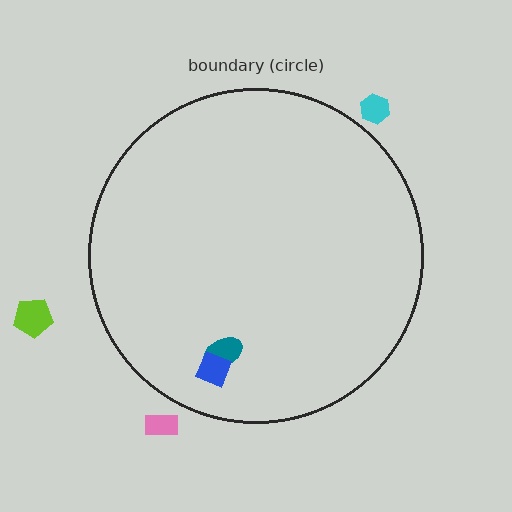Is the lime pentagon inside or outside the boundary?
Outside.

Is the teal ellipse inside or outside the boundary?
Inside.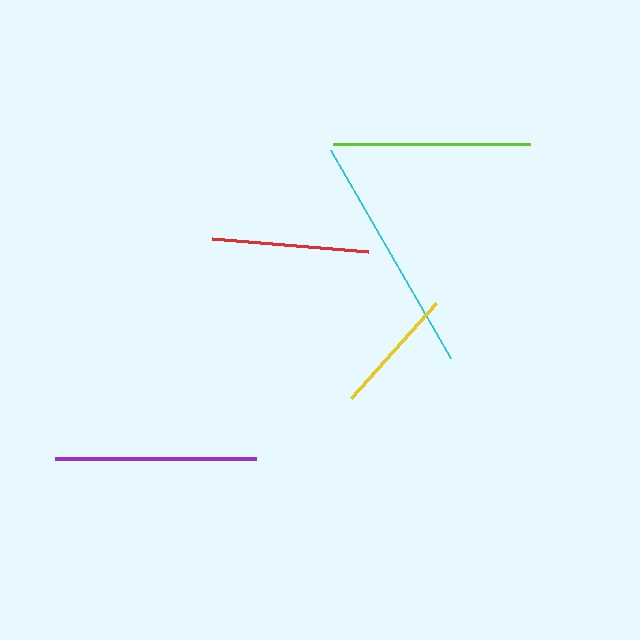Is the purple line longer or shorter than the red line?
The purple line is longer than the red line.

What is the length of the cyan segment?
The cyan segment is approximately 240 pixels long.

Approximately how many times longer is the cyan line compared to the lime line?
The cyan line is approximately 1.2 times the length of the lime line.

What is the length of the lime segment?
The lime segment is approximately 196 pixels long.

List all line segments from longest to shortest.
From longest to shortest: cyan, purple, lime, red, yellow.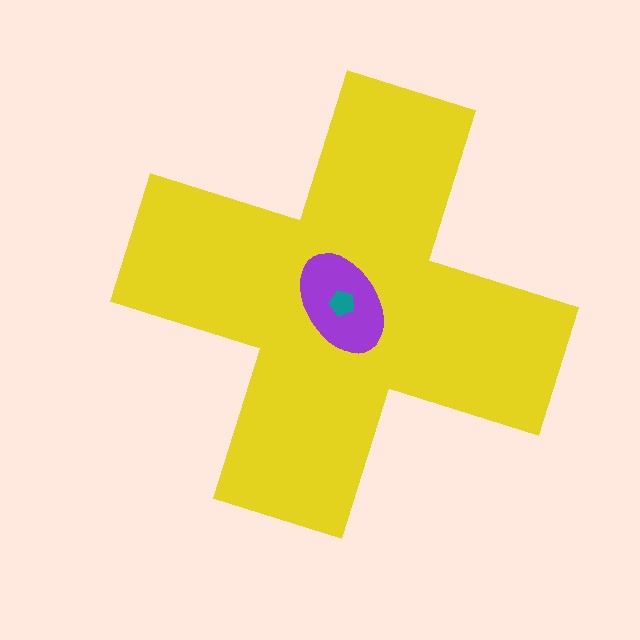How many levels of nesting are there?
3.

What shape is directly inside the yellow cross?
The purple ellipse.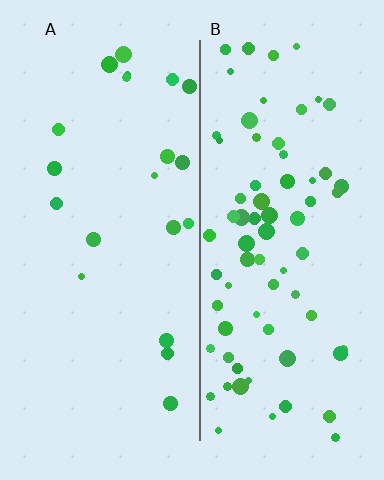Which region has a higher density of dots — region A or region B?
B (the right).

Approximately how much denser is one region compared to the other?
Approximately 3.5× — region B over region A.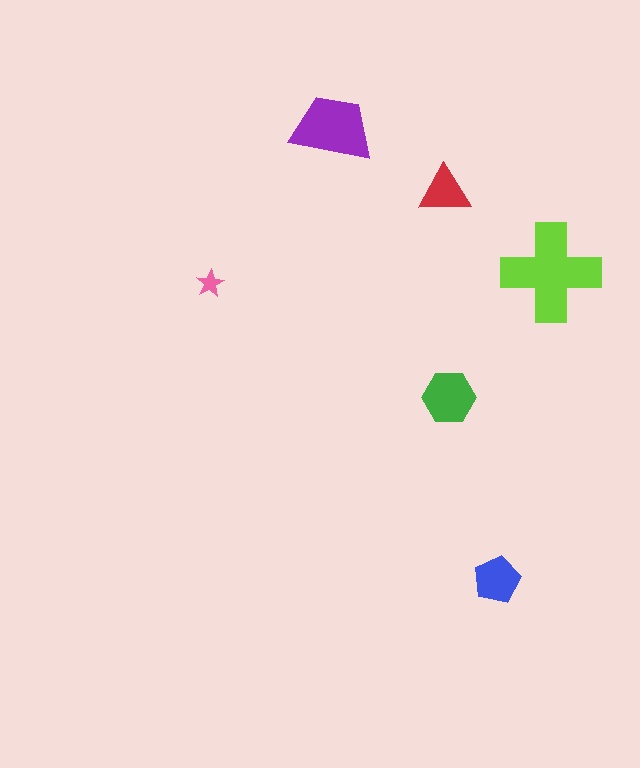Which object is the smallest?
The pink star.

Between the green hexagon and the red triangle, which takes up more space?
The green hexagon.